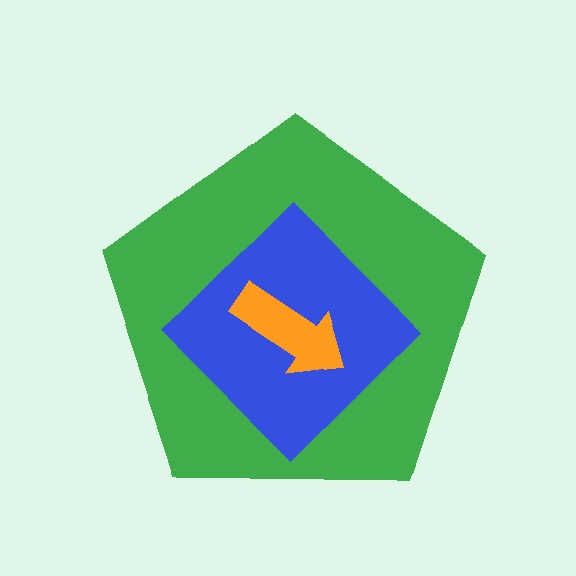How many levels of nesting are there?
3.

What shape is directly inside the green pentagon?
The blue diamond.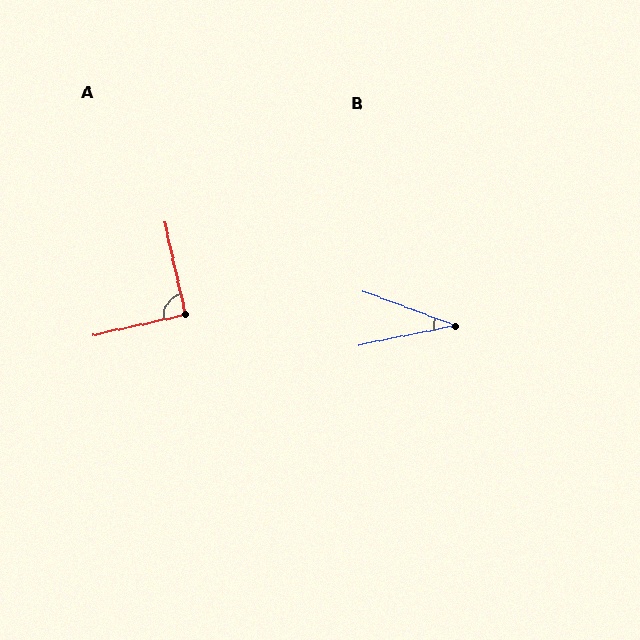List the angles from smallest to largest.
B (32°), A (90°).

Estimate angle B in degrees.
Approximately 32 degrees.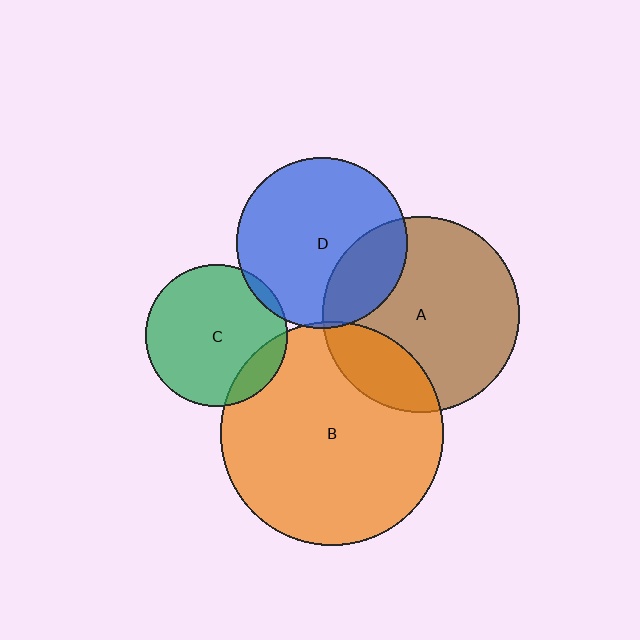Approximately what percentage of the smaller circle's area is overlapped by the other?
Approximately 5%.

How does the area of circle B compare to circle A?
Approximately 1.3 times.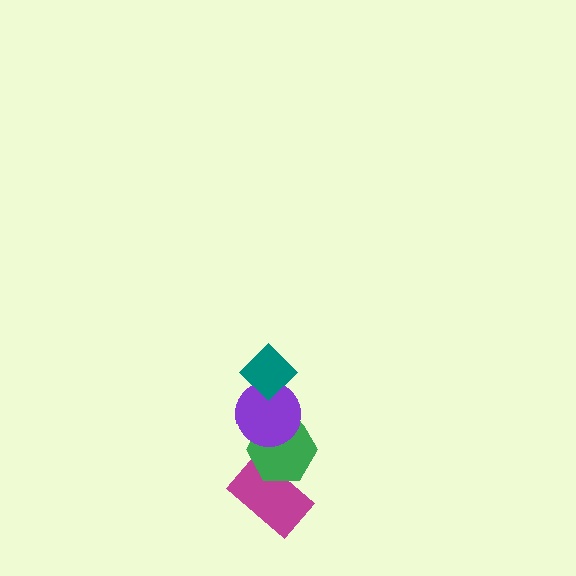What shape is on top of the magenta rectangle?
The green hexagon is on top of the magenta rectangle.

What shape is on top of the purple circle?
The teal diamond is on top of the purple circle.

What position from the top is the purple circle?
The purple circle is 2nd from the top.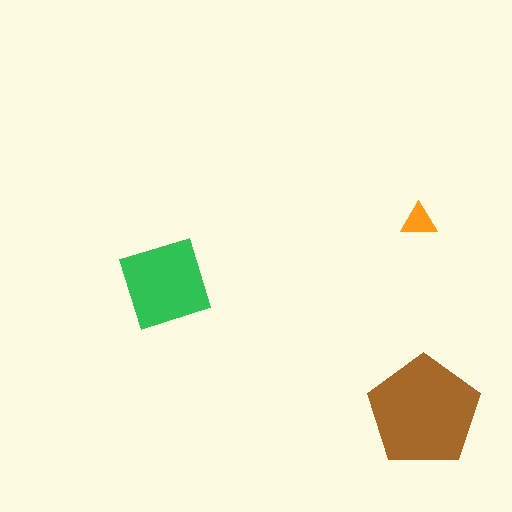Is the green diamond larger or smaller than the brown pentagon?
Smaller.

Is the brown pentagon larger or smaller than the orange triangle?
Larger.